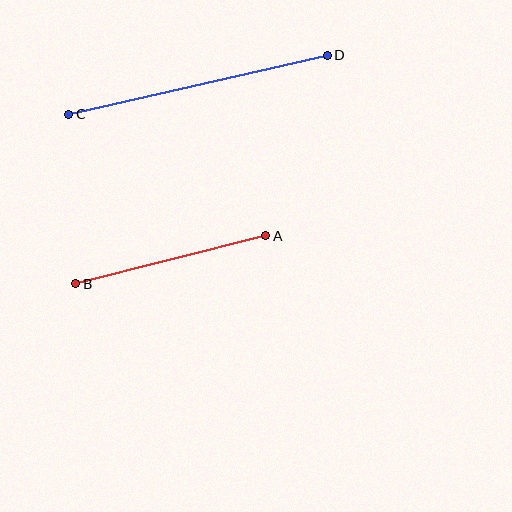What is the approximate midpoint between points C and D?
The midpoint is at approximately (198, 85) pixels.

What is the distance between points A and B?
The distance is approximately 196 pixels.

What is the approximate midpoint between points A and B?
The midpoint is at approximately (171, 260) pixels.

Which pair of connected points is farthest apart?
Points C and D are farthest apart.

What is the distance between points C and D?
The distance is approximately 265 pixels.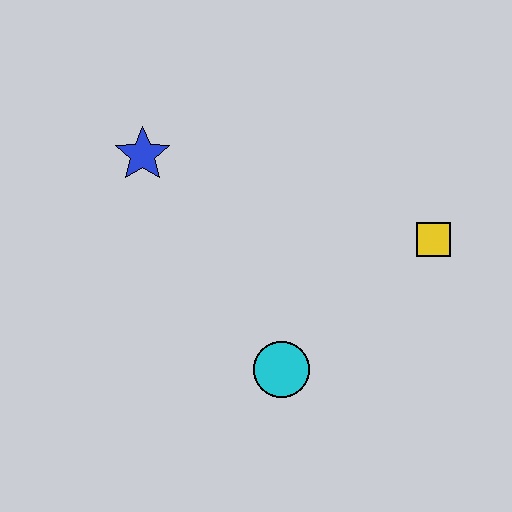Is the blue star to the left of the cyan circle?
Yes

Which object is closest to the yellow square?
The cyan circle is closest to the yellow square.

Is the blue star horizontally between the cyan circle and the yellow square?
No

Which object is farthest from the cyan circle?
The blue star is farthest from the cyan circle.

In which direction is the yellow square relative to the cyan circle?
The yellow square is to the right of the cyan circle.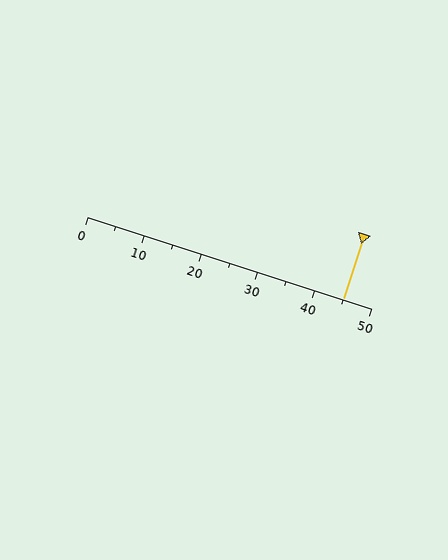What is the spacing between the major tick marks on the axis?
The major ticks are spaced 10 apart.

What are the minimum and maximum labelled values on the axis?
The axis runs from 0 to 50.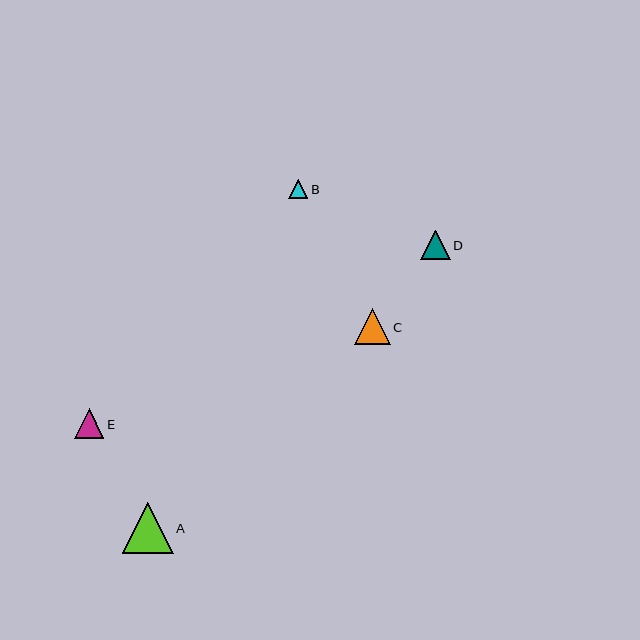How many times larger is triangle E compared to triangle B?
Triangle E is approximately 1.6 times the size of triangle B.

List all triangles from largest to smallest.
From largest to smallest: A, C, E, D, B.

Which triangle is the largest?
Triangle A is the largest with a size of approximately 51 pixels.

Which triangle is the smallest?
Triangle B is the smallest with a size of approximately 19 pixels.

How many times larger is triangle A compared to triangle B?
Triangle A is approximately 2.7 times the size of triangle B.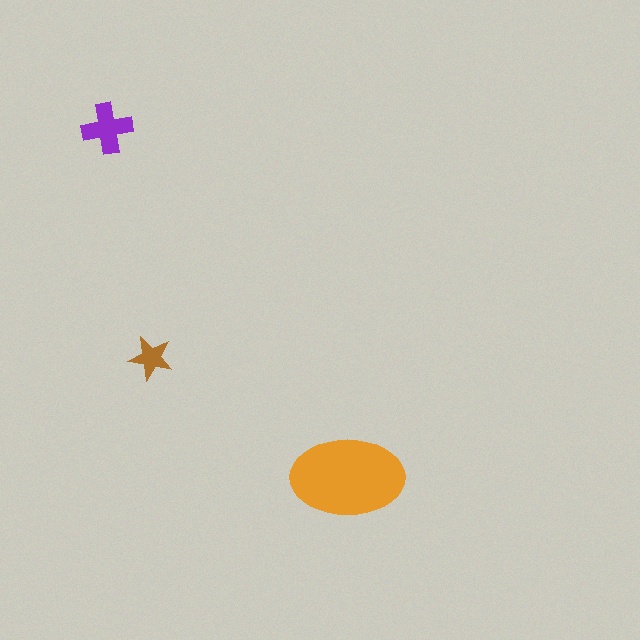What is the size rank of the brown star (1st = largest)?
3rd.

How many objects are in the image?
There are 3 objects in the image.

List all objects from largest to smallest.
The orange ellipse, the purple cross, the brown star.